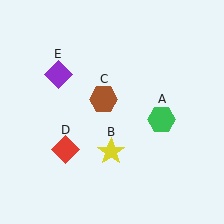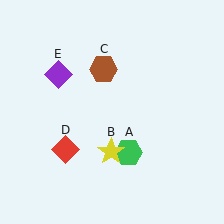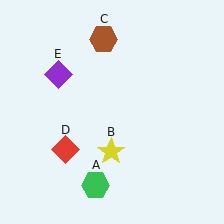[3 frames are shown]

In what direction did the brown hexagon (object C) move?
The brown hexagon (object C) moved up.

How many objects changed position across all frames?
2 objects changed position: green hexagon (object A), brown hexagon (object C).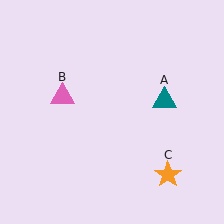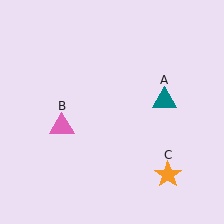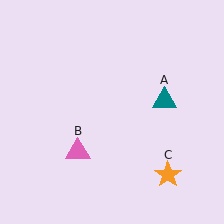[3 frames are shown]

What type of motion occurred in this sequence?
The pink triangle (object B) rotated counterclockwise around the center of the scene.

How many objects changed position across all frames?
1 object changed position: pink triangle (object B).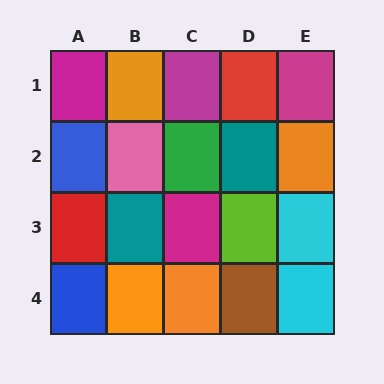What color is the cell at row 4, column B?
Orange.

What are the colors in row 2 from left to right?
Blue, pink, green, teal, orange.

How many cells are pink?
1 cell is pink.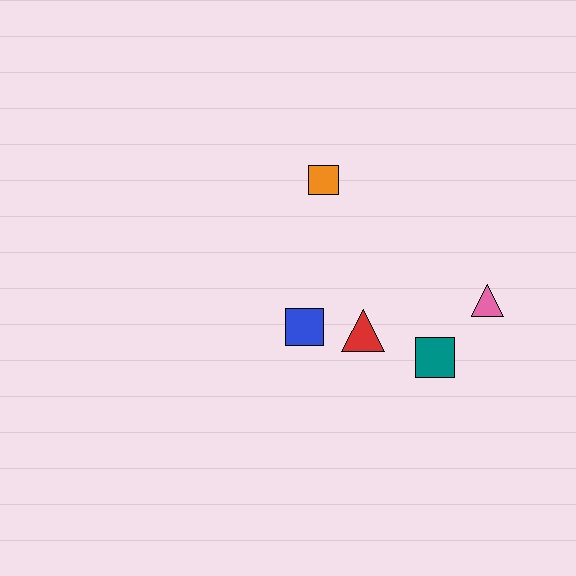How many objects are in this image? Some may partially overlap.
There are 5 objects.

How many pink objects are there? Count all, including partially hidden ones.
There is 1 pink object.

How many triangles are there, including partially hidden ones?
There are 2 triangles.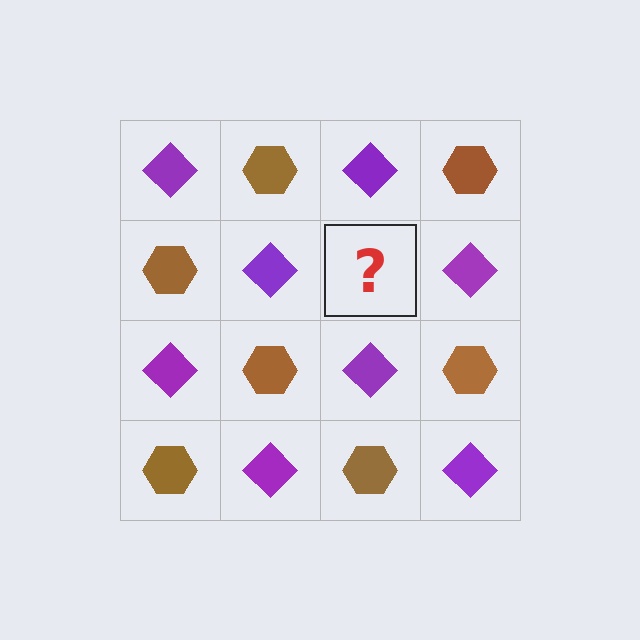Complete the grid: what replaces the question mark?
The question mark should be replaced with a brown hexagon.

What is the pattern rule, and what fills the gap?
The rule is that it alternates purple diamond and brown hexagon in a checkerboard pattern. The gap should be filled with a brown hexagon.